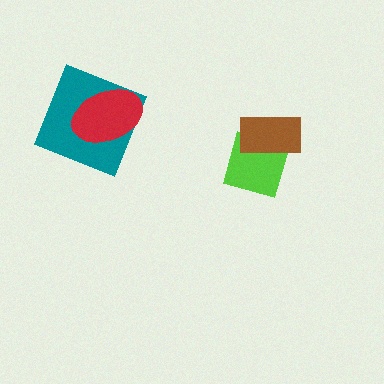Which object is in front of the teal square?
The red ellipse is in front of the teal square.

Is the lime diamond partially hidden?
Yes, it is partially covered by another shape.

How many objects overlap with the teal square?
1 object overlaps with the teal square.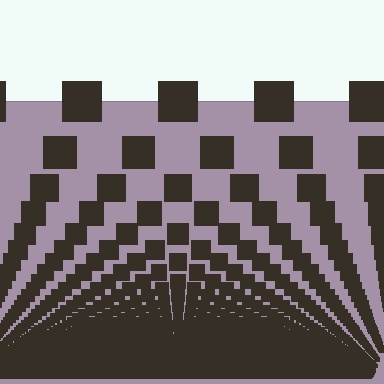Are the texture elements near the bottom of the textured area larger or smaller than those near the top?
Smaller. The gradient is inverted — elements near the bottom are smaller and denser.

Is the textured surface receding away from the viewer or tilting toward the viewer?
The surface appears to tilt toward the viewer. Texture elements get larger and sparser toward the top.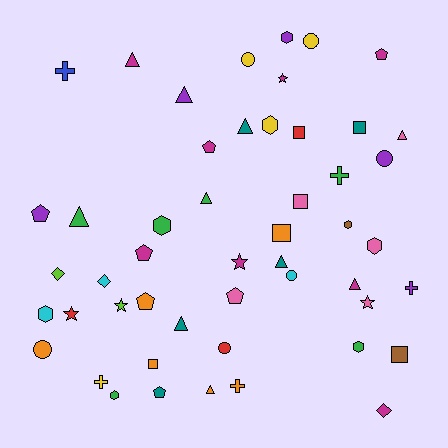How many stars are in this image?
There are 5 stars.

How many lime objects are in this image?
There are 2 lime objects.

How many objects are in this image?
There are 50 objects.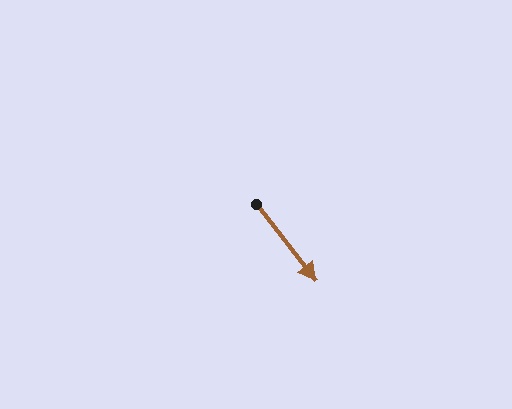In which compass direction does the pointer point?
Southeast.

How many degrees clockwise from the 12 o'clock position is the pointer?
Approximately 142 degrees.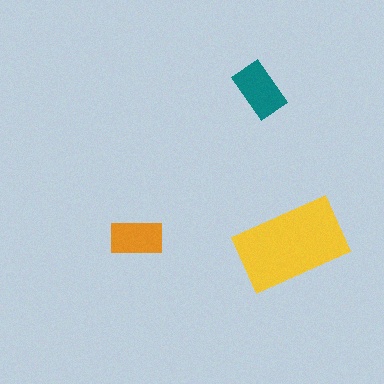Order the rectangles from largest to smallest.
the yellow one, the teal one, the orange one.